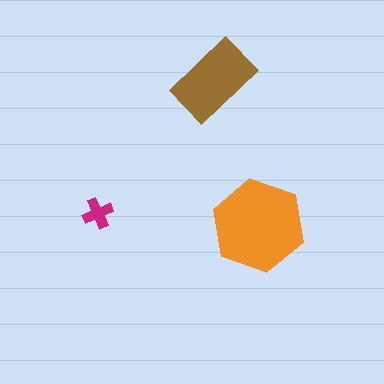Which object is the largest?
The orange hexagon.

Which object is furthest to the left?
The magenta cross is leftmost.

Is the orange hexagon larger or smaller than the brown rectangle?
Larger.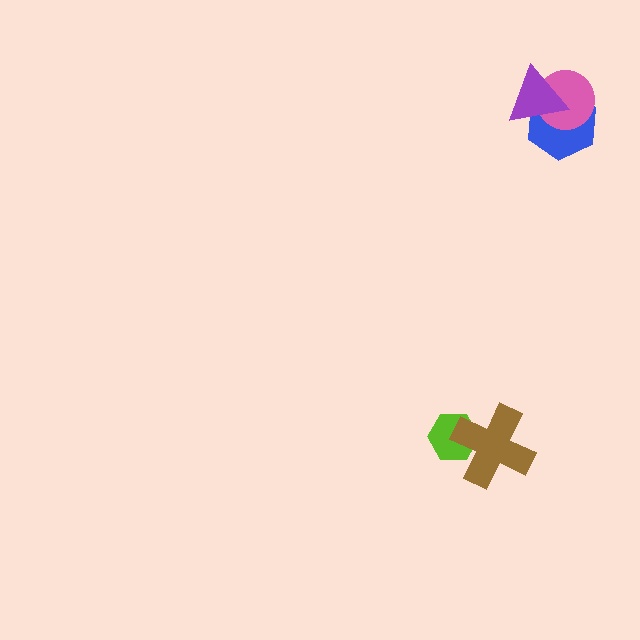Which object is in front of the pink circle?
The purple triangle is in front of the pink circle.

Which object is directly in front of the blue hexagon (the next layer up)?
The pink circle is directly in front of the blue hexagon.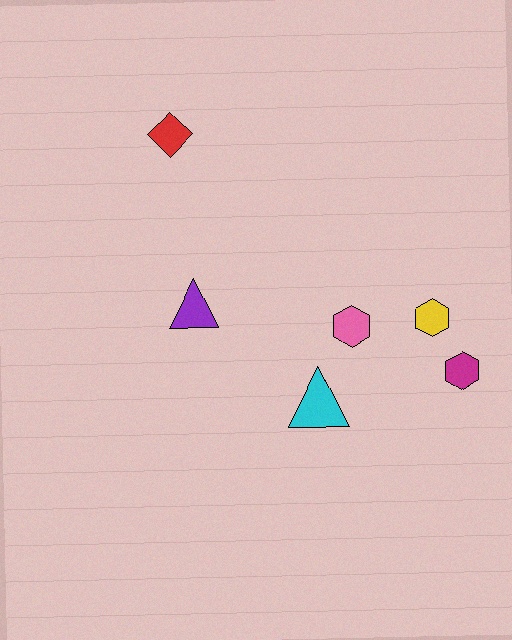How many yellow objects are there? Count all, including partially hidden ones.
There is 1 yellow object.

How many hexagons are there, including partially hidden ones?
There are 3 hexagons.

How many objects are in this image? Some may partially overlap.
There are 6 objects.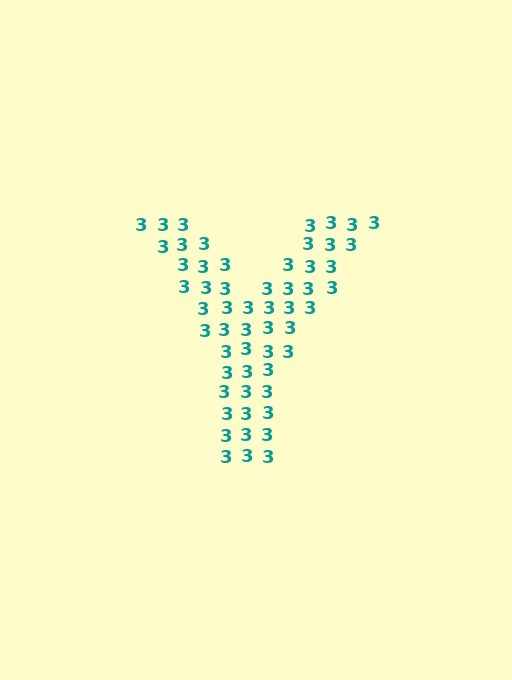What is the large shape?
The large shape is the letter Y.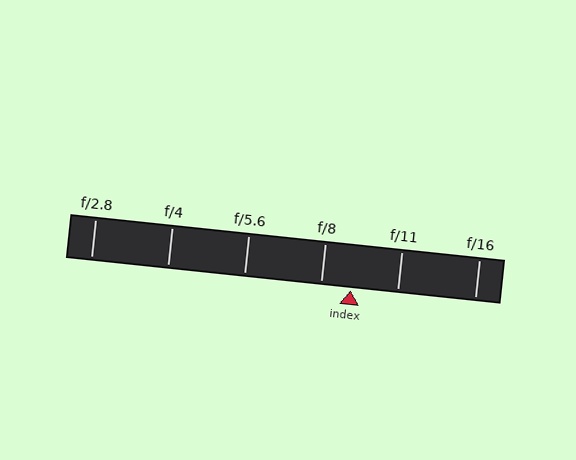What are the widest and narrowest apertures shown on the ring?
The widest aperture shown is f/2.8 and the narrowest is f/16.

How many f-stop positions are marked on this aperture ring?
There are 6 f-stop positions marked.